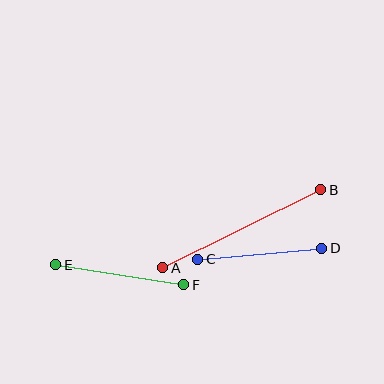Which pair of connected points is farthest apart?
Points A and B are farthest apart.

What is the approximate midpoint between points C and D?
The midpoint is at approximately (260, 254) pixels.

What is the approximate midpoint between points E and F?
The midpoint is at approximately (120, 275) pixels.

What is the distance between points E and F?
The distance is approximately 130 pixels.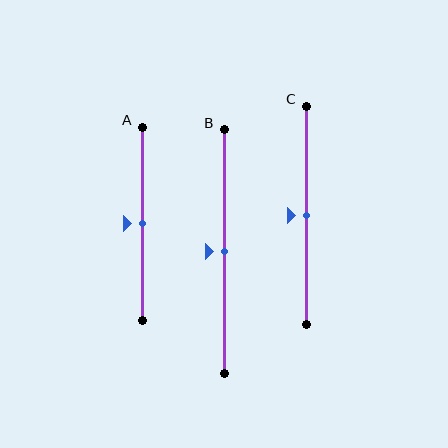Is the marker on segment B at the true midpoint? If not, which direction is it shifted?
Yes, the marker on segment B is at the true midpoint.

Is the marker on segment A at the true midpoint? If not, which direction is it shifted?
Yes, the marker on segment A is at the true midpoint.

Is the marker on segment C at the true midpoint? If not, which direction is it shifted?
Yes, the marker on segment C is at the true midpoint.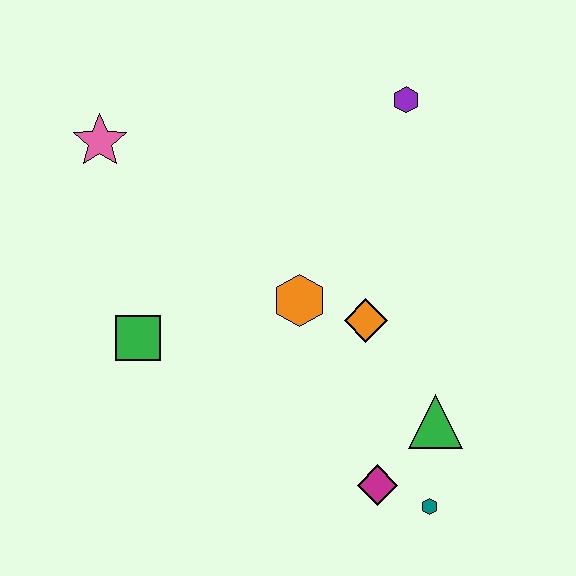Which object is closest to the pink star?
The green square is closest to the pink star.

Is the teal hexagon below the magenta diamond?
Yes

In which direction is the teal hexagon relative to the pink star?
The teal hexagon is below the pink star.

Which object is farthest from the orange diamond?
The pink star is farthest from the orange diamond.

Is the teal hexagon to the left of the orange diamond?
No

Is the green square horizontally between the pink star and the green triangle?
Yes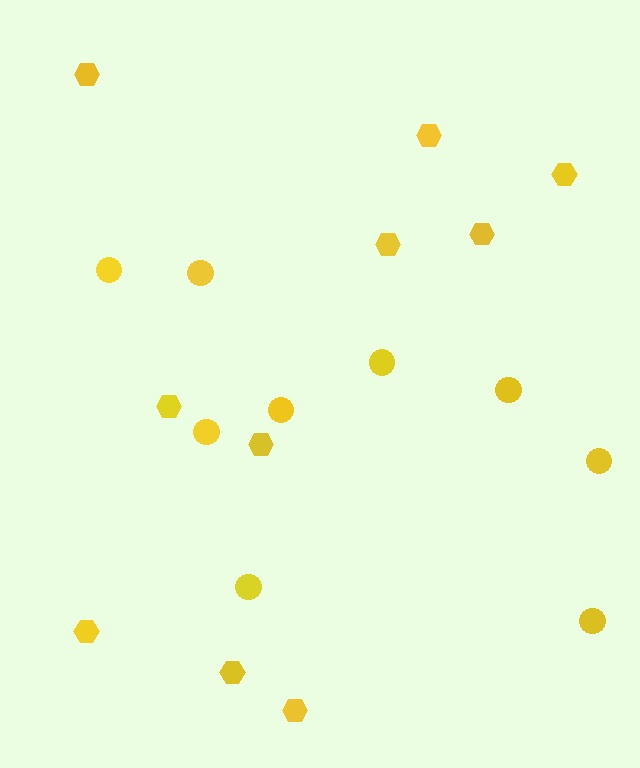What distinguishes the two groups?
There are 2 groups: one group of circles (9) and one group of hexagons (10).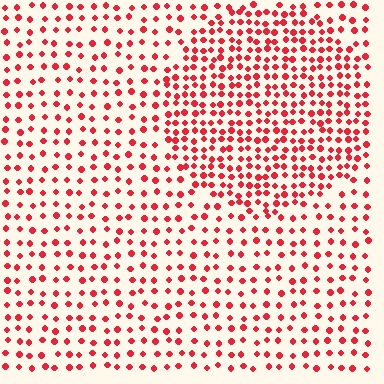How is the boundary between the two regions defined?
The boundary is defined by a change in element density (approximately 1.9x ratio). All elements are the same color, size, and shape.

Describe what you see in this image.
The image contains small red elements arranged at two different densities. A circle-shaped region is visible where the elements are more densely packed than the surrounding area.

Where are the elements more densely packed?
The elements are more densely packed inside the circle boundary.